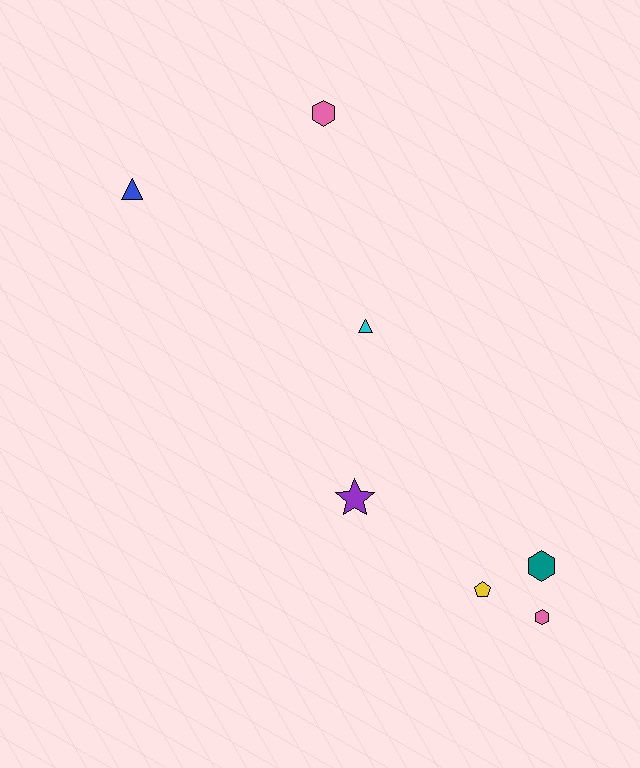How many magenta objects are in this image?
There are no magenta objects.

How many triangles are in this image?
There are 2 triangles.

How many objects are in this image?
There are 7 objects.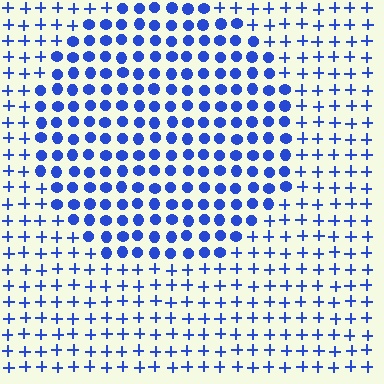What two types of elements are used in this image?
The image uses circles inside the circle region and plus signs outside it.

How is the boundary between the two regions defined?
The boundary is defined by a change in element shape: circles inside vs. plus signs outside. All elements share the same color and spacing.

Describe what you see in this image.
The image is filled with small blue elements arranged in a uniform grid. A circle-shaped region contains circles, while the surrounding area contains plus signs. The boundary is defined purely by the change in element shape.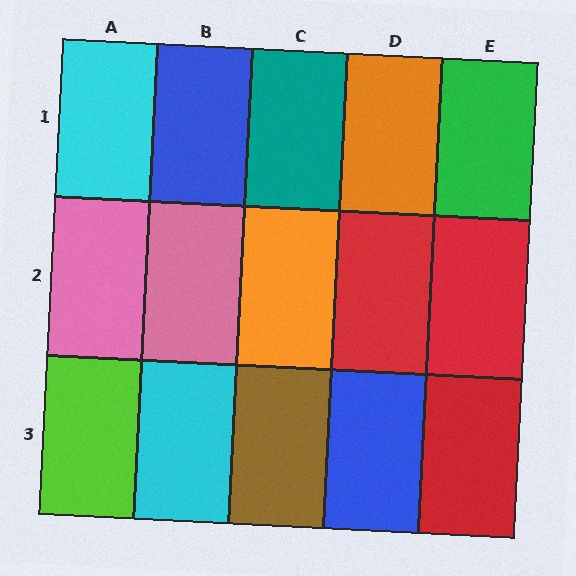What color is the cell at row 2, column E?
Red.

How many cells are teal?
1 cell is teal.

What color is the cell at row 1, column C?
Teal.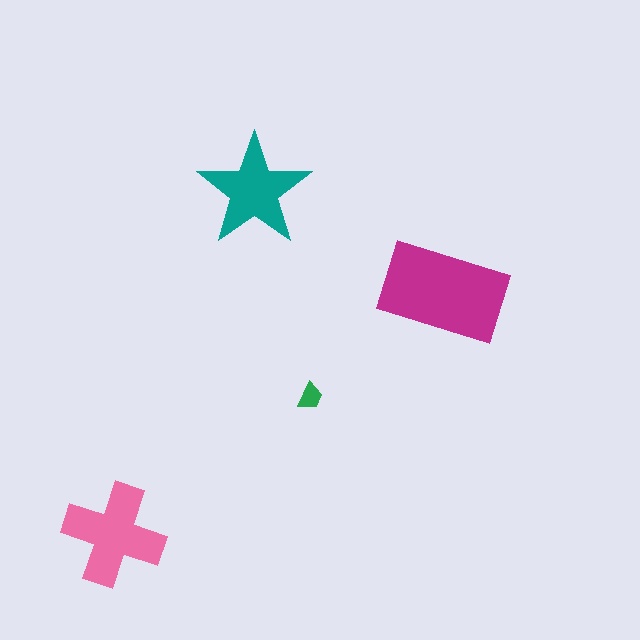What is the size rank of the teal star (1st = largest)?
3rd.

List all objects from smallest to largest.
The green trapezoid, the teal star, the pink cross, the magenta rectangle.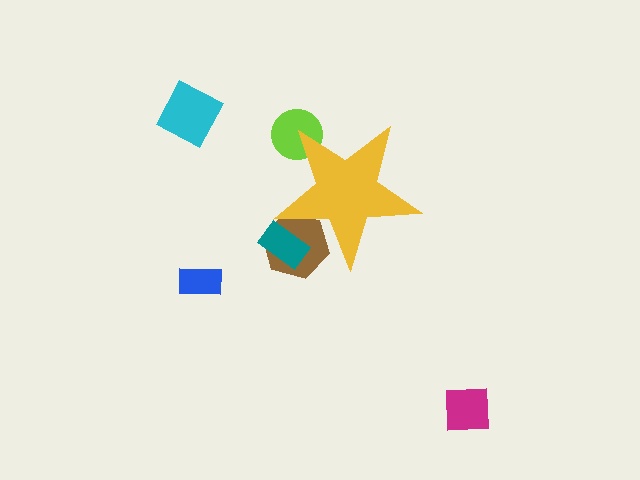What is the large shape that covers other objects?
A yellow star.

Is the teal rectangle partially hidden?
Yes, the teal rectangle is partially hidden behind the yellow star.